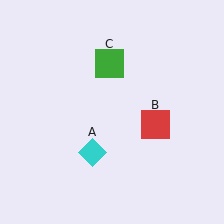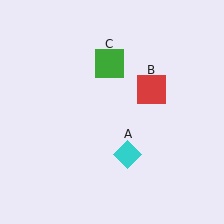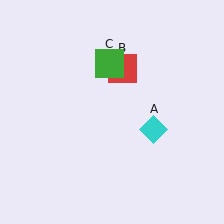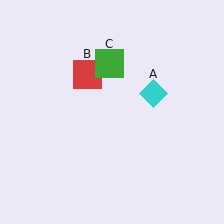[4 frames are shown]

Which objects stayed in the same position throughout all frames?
Green square (object C) remained stationary.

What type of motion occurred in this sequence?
The cyan diamond (object A), red square (object B) rotated counterclockwise around the center of the scene.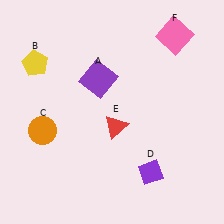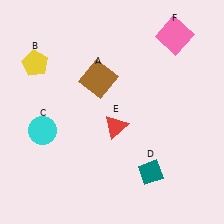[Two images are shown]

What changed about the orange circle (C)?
In Image 1, C is orange. In Image 2, it changed to cyan.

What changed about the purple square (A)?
In Image 1, A is purple. In Image 2, it changed to brown.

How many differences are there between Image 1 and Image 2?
There are 3 differences between the two images.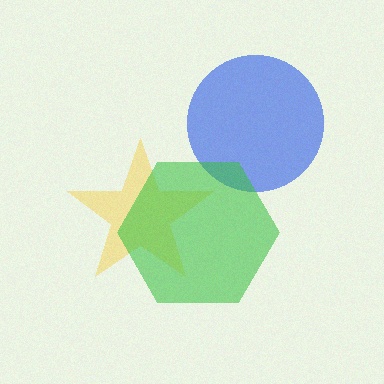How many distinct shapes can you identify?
There are 3 distinct shapes: a blue circle, a yellow star, a green hexagon.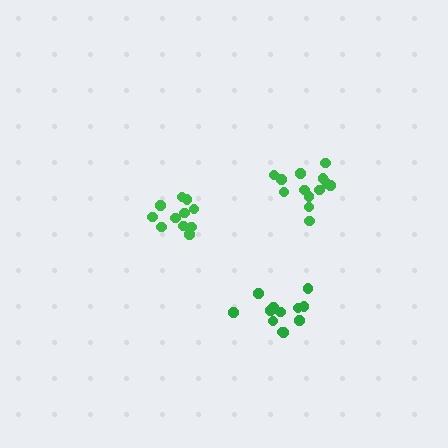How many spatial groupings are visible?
There are 3 spatial groupings.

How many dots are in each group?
Group 1: 13 dots, Group 2: 11 dots, Group 3: 12 dots (36 total).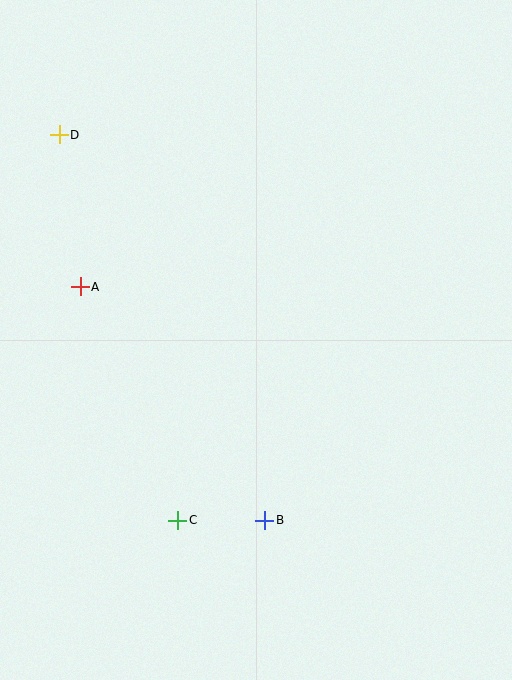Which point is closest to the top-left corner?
Point D is closest to the top-left corner.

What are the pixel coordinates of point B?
Point B is at (265, 520).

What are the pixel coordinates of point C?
Point C is at (178, 520).